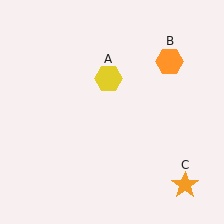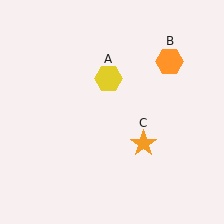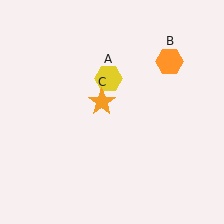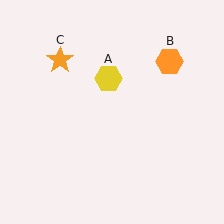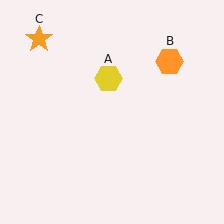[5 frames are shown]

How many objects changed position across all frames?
1 object changed position: orange star (object C).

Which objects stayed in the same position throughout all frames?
Yellow hexagon (object A) and orange hexagon (object B) remained stationary.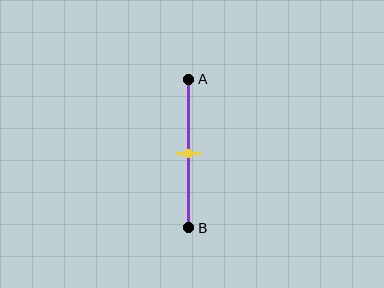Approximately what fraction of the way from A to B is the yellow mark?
The yellow mark is approximately 50% of the way from A to B.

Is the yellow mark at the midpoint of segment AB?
Yes, the mark is approximately at the midpoint.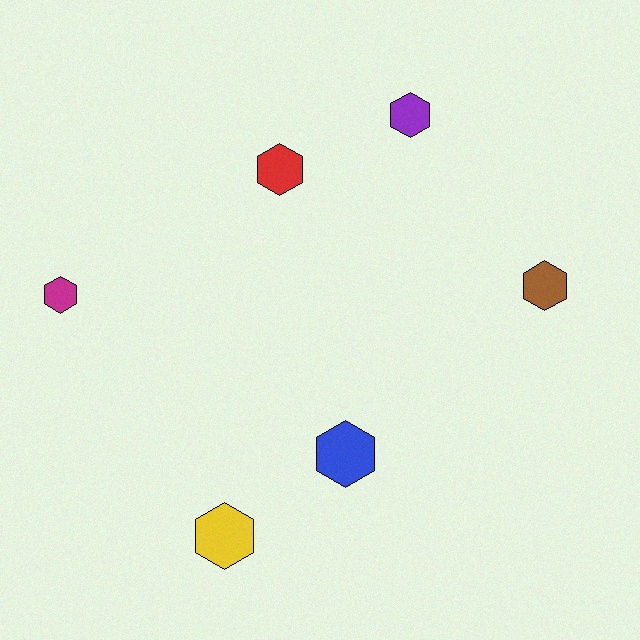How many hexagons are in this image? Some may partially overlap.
There are 6 hexagons.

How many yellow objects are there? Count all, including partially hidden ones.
There is 1 yellow object.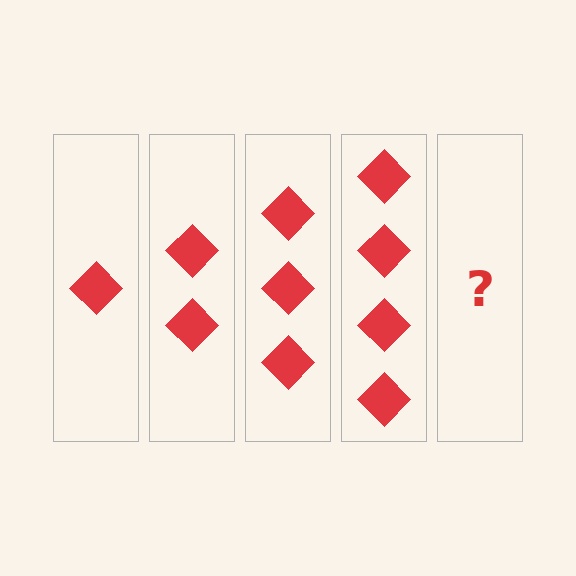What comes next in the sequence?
The next element should be 5 diamonds.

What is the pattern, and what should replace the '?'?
The pattern is that each step adds one more diamond. The '?' should be 5 diamonds.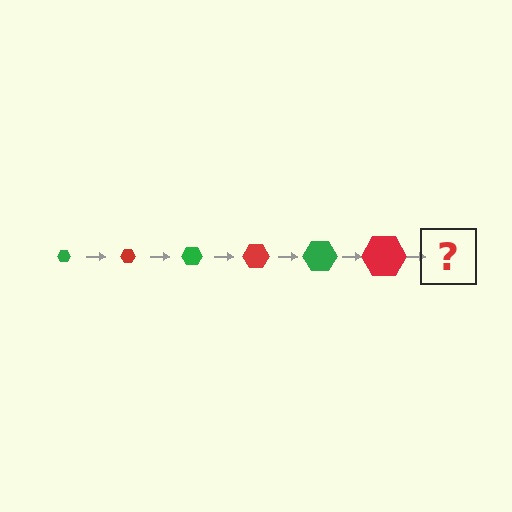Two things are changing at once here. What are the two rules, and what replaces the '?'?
The two rules are that the hexagon grows larger each step and the color cycles through green and red. The '?' should be a green hexagon, larger than the previous one.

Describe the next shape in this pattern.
It should be a green hexagon, larger than the previous one.